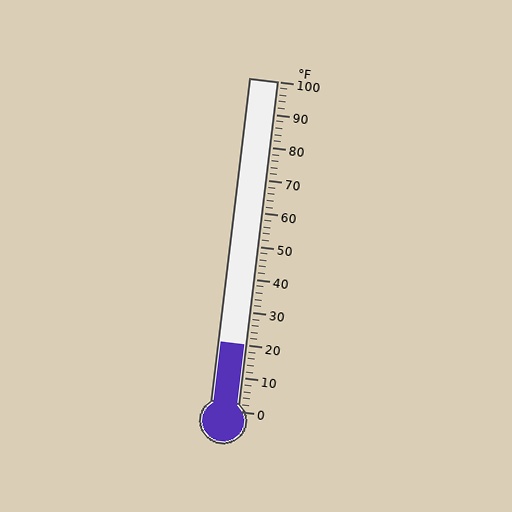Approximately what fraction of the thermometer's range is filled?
The thermometer is filled to approximately 20% of its range.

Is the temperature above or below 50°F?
The temperature is below 50°F.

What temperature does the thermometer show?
The thermometer shows approximately 20°F.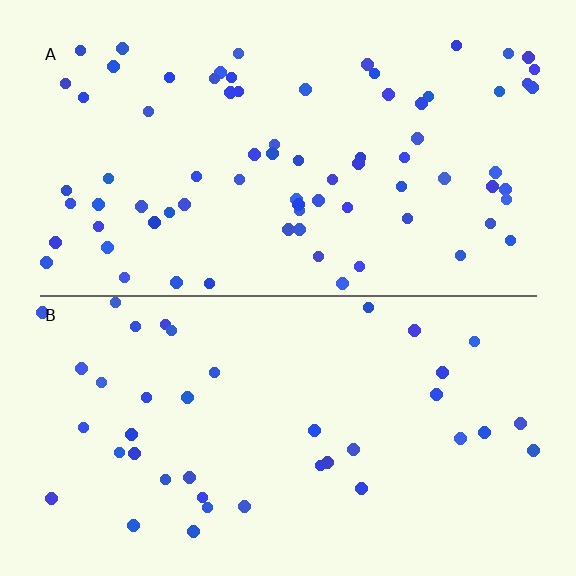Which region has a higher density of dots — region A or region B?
A (the top).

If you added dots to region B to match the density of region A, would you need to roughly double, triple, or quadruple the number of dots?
Approximately double.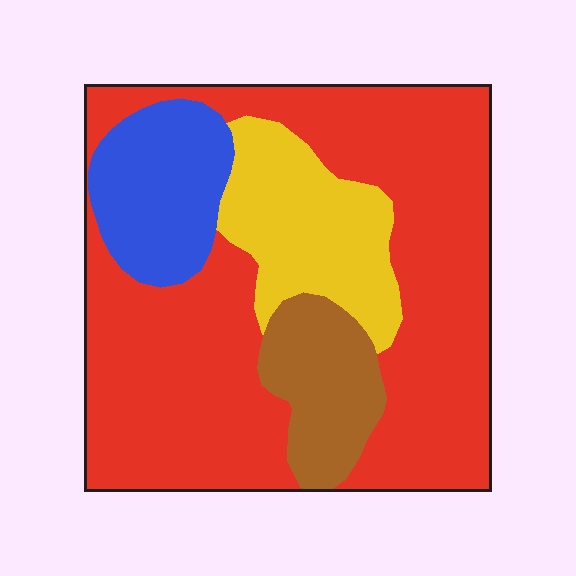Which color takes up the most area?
Red, at roughly 60%.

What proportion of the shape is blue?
Blue takes up less than a sixth of the shape.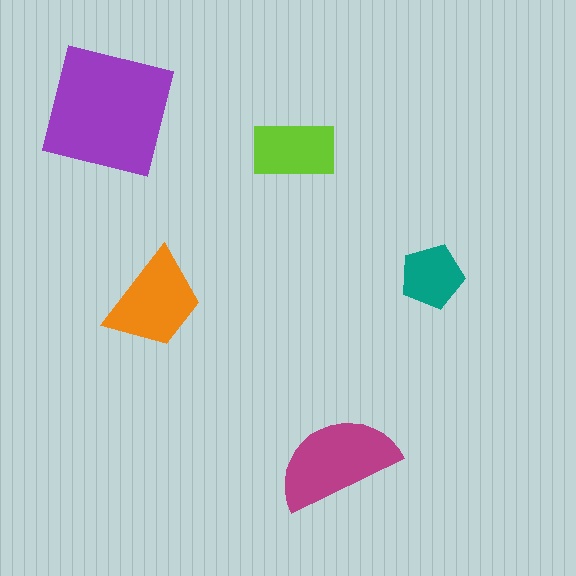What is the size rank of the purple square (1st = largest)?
1st.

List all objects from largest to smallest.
The purple square, the magenta semicircle, the orange trapezoid, the lime rectangle, the teal pentagon.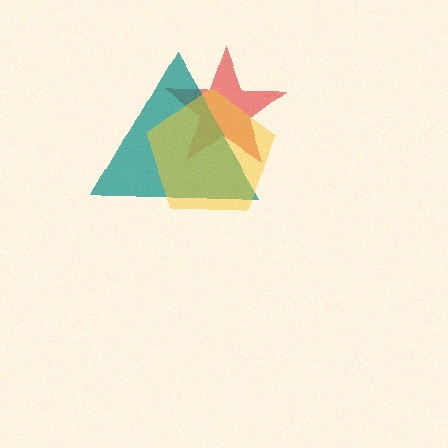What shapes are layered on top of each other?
The layered shapes are: a red star, a teal triangle, a yellow pentagon.